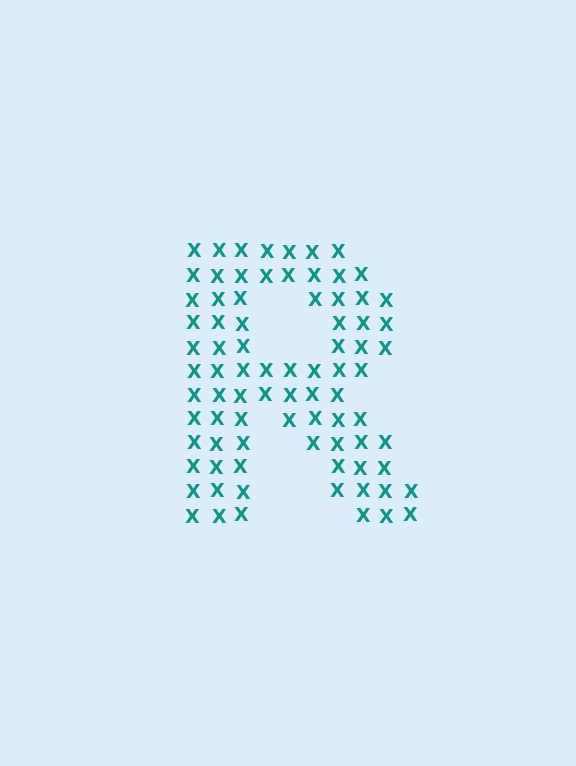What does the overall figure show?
The overall figure shows the letter R.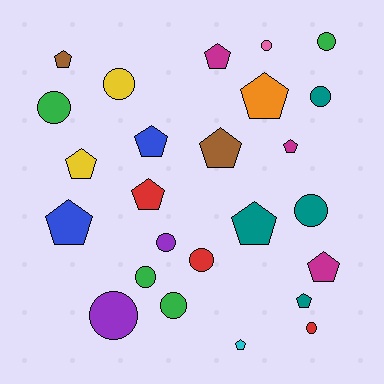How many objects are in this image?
There are 25 objects.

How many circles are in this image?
There are 12 circles.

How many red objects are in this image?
There are 3 red objects.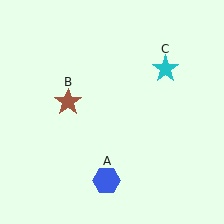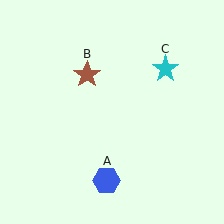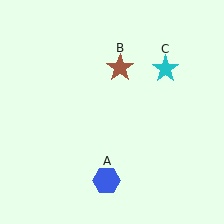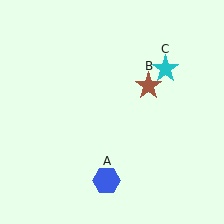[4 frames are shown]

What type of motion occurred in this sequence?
The brown star (object B) rotated clockwise around the center of the scene.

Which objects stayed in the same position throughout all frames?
Blue hexagon (object A) and cyan star (object C) remained stationary.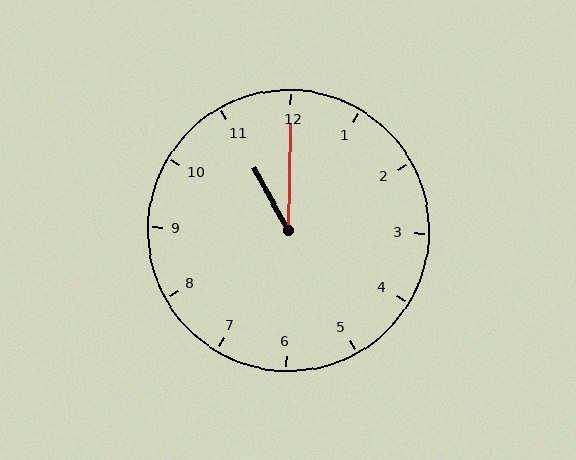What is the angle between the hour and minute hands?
Approximately 30 degrees.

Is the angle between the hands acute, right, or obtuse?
It is acute.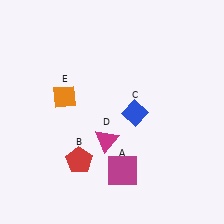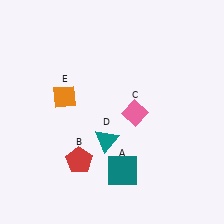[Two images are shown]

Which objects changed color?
A changed from magenta to teal. C changed from blue to pink. D changed from magenta to teal.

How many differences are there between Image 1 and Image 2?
There are 3 differences between the two images.